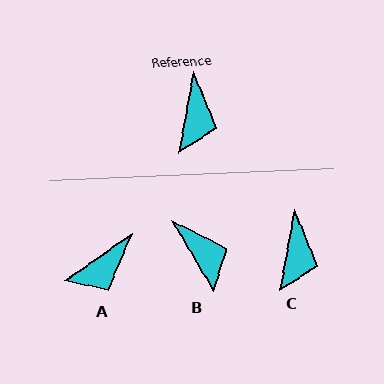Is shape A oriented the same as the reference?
No, it is off by about 45 degrees.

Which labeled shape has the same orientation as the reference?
C.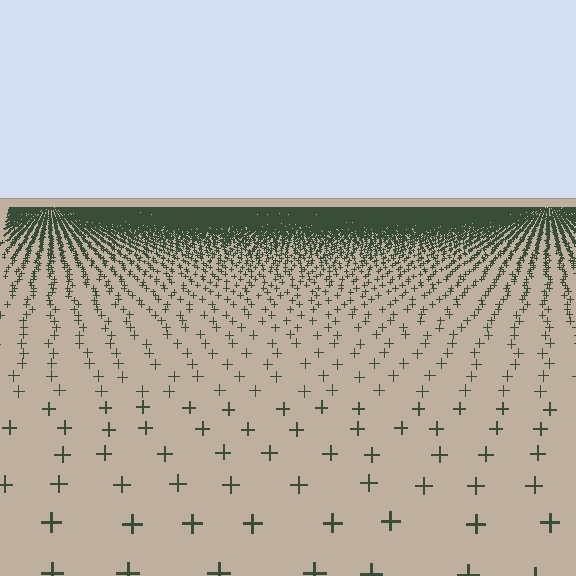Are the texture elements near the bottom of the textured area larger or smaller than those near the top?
Larger. Near the bottom, elements are closer to the viewer and appear at a bigger on-screen size.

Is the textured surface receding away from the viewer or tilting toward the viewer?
The surface is receding away from the viewer. Texture elements get smaller and denser toward the top.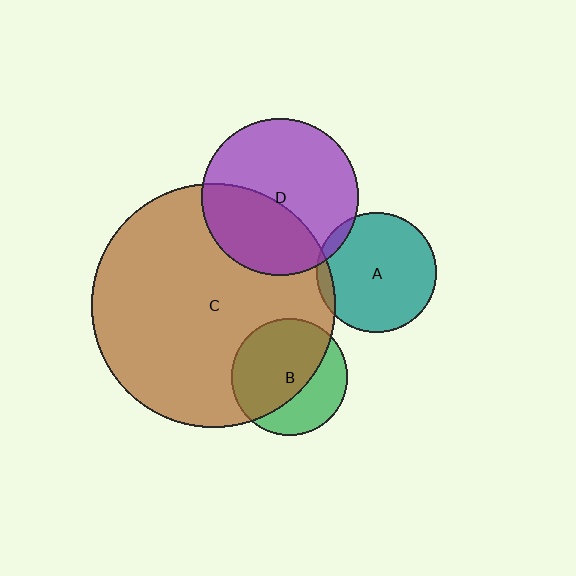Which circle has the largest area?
Circle C (brown).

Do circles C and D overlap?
Yes.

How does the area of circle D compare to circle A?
Approximately 1.7 times.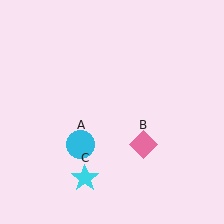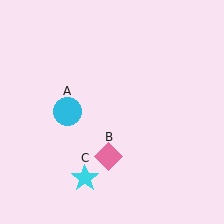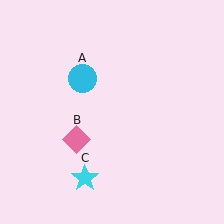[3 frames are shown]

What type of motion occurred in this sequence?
The cyan circle (object A), pink diamond (object B) rotated clockwise around the center of the scene.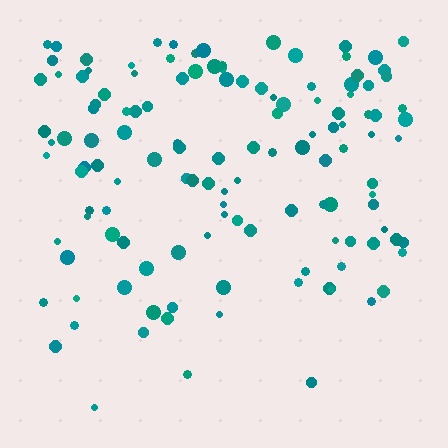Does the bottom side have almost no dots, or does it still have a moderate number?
Still a moderate number, just noticeably fewer than the top.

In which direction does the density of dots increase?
From bottom to top, with the top side densest.